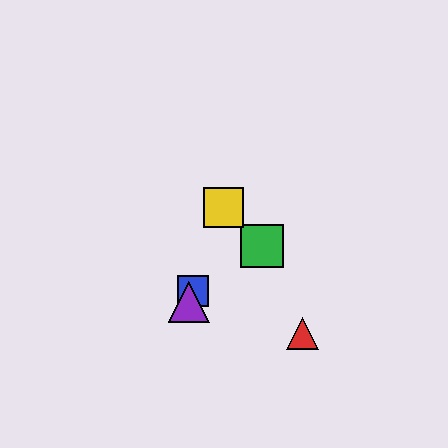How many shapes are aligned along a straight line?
3 shapes (the blue square, the yellow square, the purple triangle) are aligned along a straight line.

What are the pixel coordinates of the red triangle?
The red triangle is at (302, 333).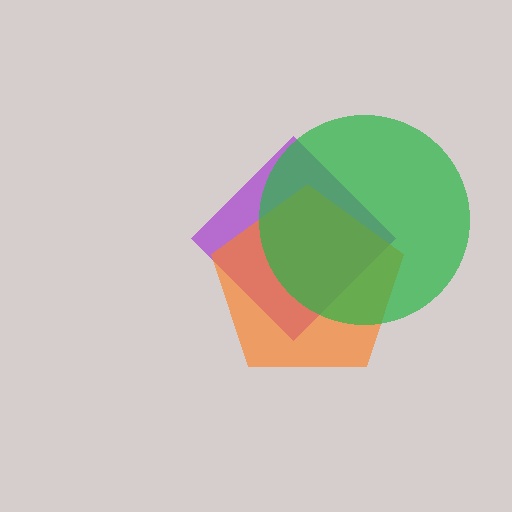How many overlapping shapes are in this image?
There are 3 overlapping shapes in the image.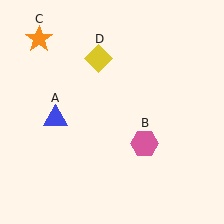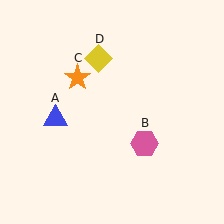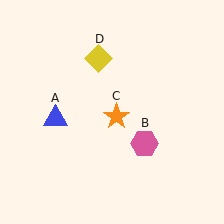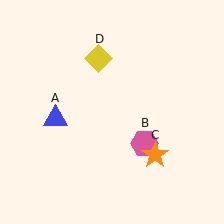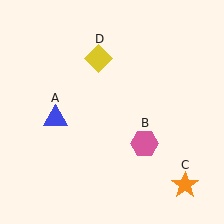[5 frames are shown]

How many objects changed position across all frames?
1 object changed position: orange star (object C).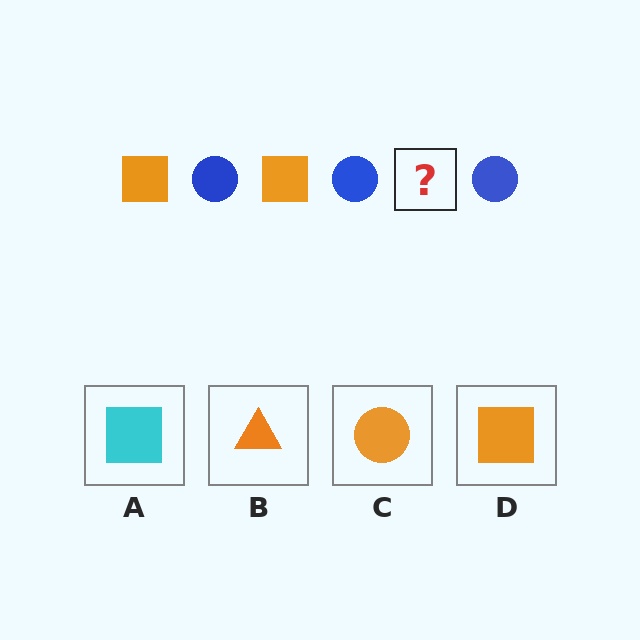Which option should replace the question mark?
Option D.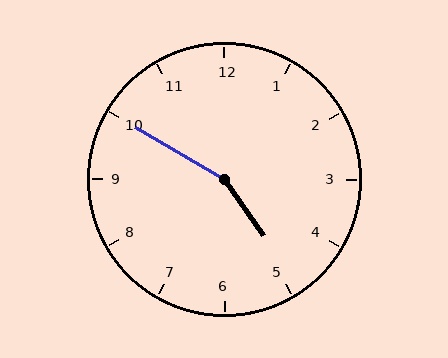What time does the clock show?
4:50.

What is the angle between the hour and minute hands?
Approximately 155 degrees.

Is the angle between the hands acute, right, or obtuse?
It is obtuse.